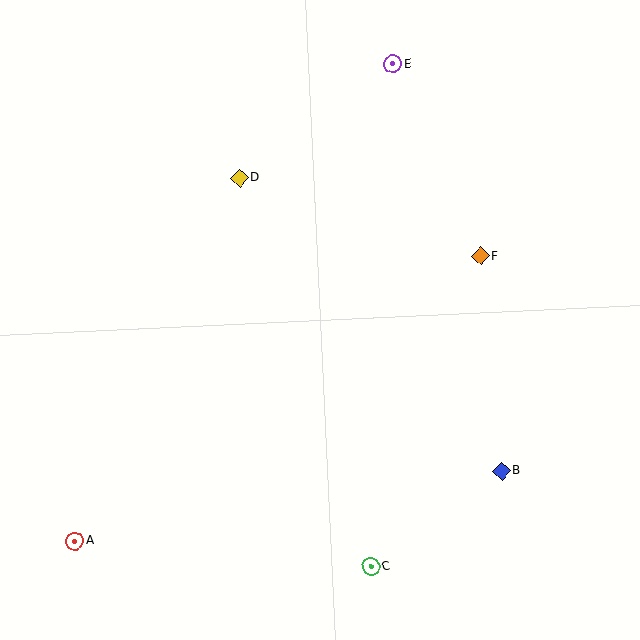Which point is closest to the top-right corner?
Point E is closest to the top-right corner.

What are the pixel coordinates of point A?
Point A is at (75, 541).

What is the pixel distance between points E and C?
The distance between E and C is 503 pixels.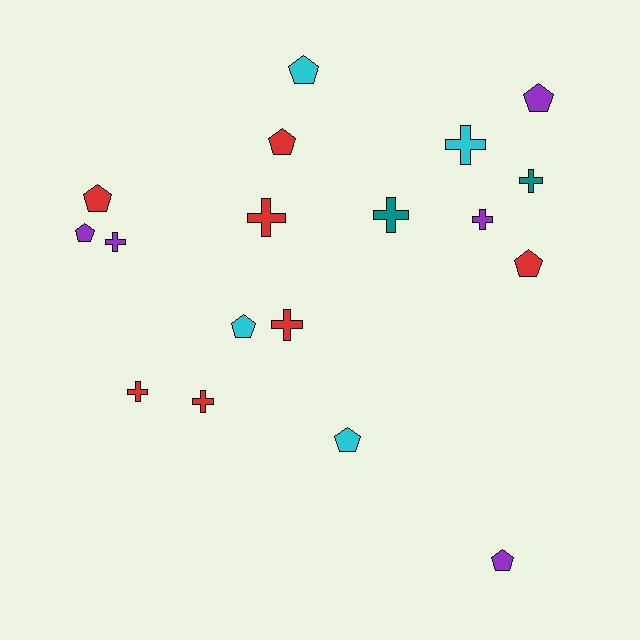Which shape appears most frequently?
Pentagon, with 9 objects.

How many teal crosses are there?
There are 2 teal crosses.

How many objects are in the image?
There are 18 objects.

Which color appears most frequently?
Red, with 7 objects.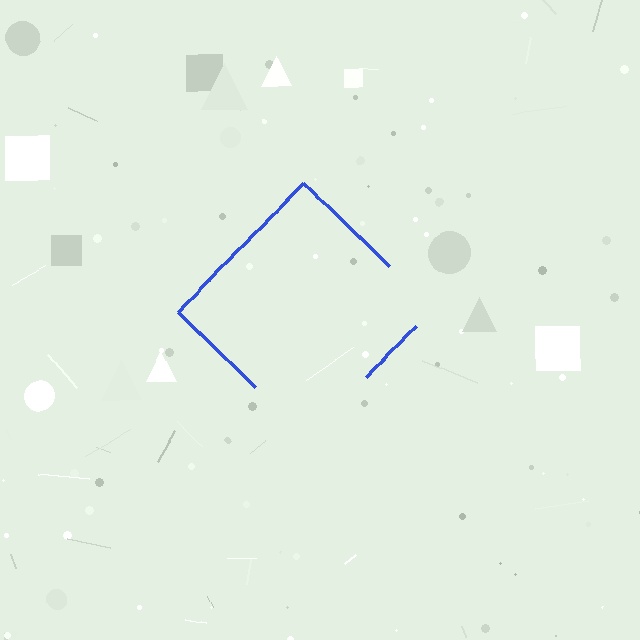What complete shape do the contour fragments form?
The contour fragments form a diamond.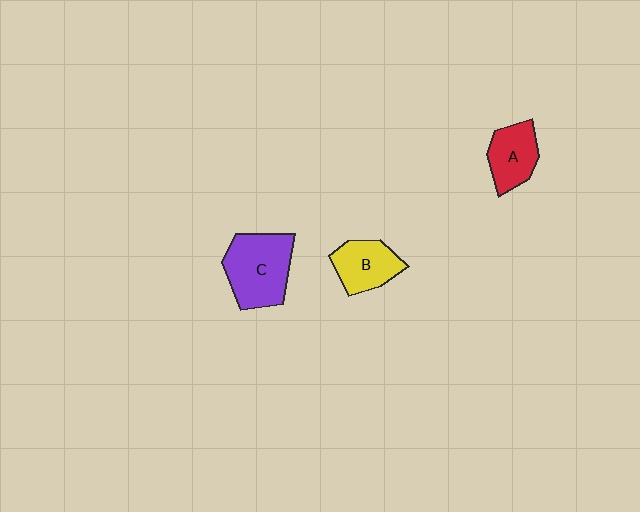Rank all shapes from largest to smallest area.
From largest to smallest: C (purple), B (yellow), A (red).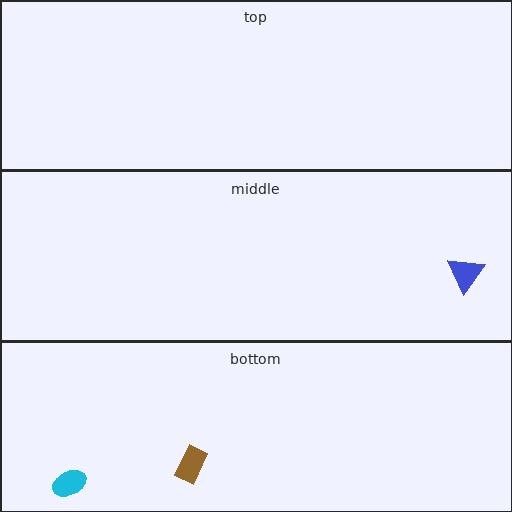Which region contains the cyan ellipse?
The bottom region.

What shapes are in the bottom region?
The brown rectangle, the cyan ellipse.